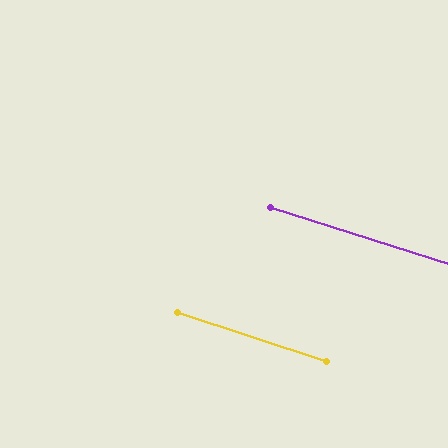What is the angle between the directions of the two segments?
Approximately 0 degrees.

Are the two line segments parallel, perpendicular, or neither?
Parallel — their directions differ by only 0.5°.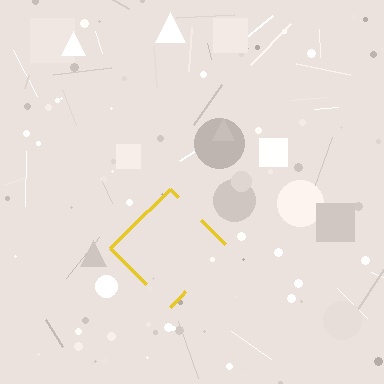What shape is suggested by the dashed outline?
The dashed outline suggests a diamond.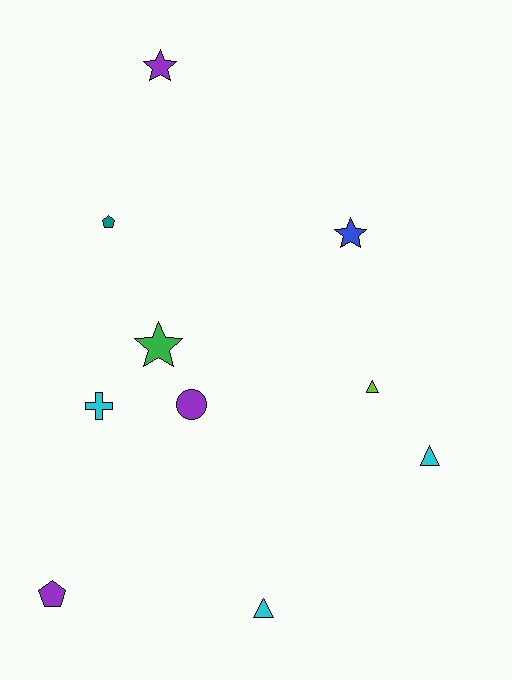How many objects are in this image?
There are 10 objects.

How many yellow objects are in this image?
There are no yellow objects.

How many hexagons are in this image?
There are no hexagons.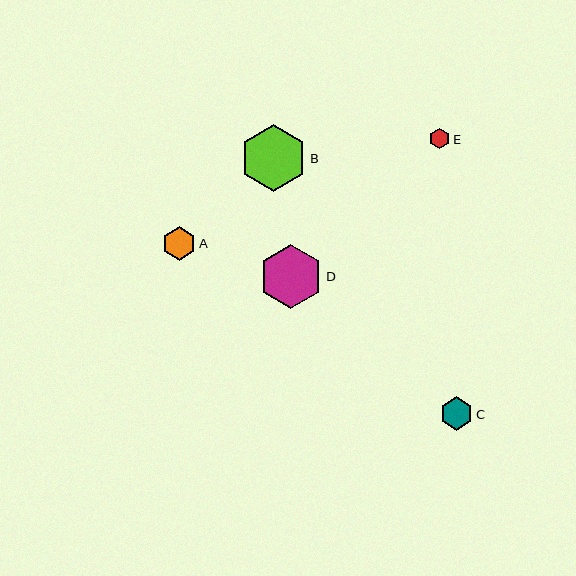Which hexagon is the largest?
Hexagon B is the largest with a size of approximately 67 pixels.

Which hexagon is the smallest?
Hexagon E is the smallest with a size of approximately 20 pixels.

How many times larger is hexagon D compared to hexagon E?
Hexagon D is approximately 3.2 times the size of hexagon E.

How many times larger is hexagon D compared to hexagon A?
Hexagon D is approximately 1.9 times the size of hexagon A.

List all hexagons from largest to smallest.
From largest to smallest: B, D, A, C, E.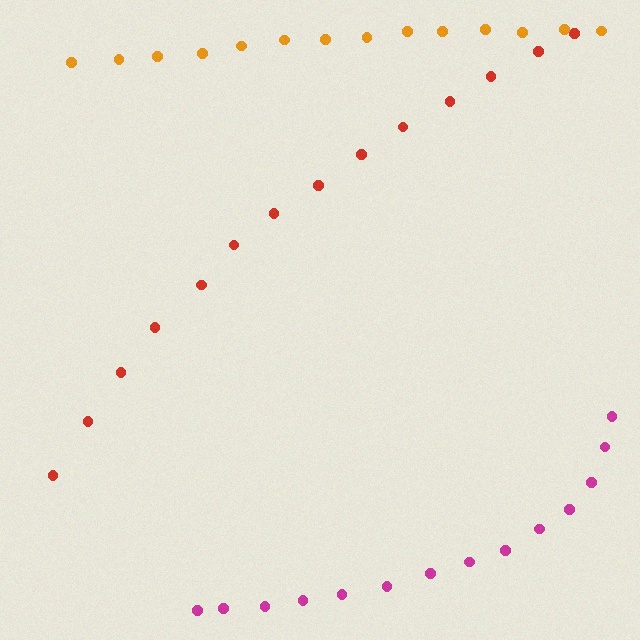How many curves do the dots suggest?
There are 3 distinct paths.